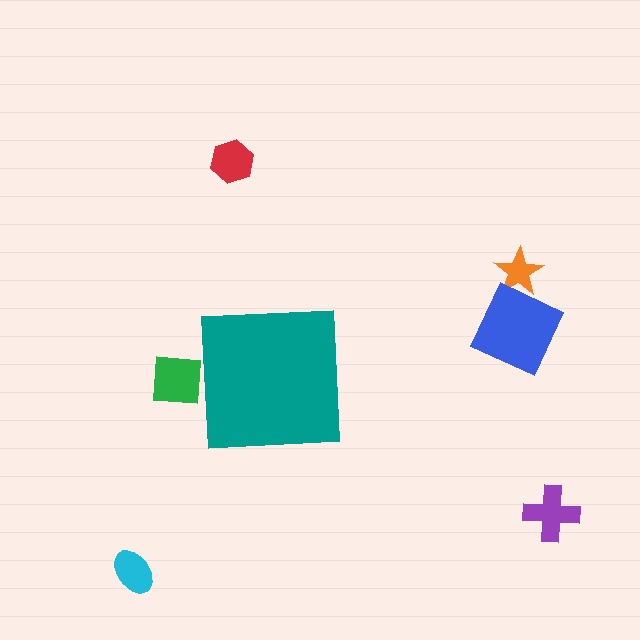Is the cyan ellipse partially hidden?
No, the cyan ellipse is fully visible.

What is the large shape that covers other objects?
A teal square.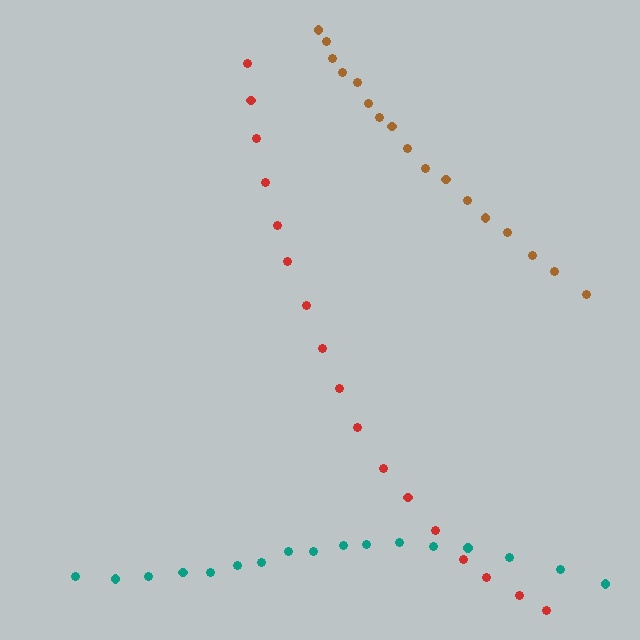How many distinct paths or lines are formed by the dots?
There are 3 distinct paths.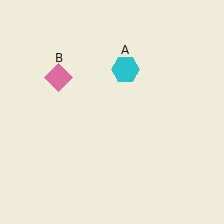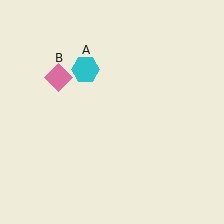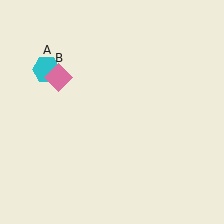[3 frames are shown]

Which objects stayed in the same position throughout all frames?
Pink diamond (object B) remained stationary.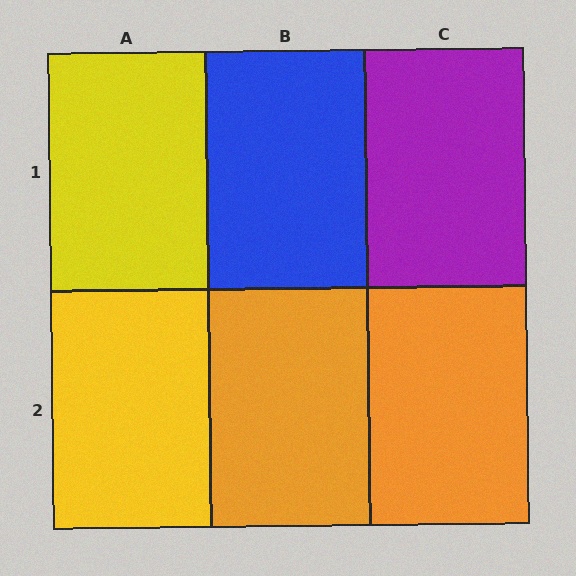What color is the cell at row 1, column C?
Purple.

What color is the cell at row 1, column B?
Blue.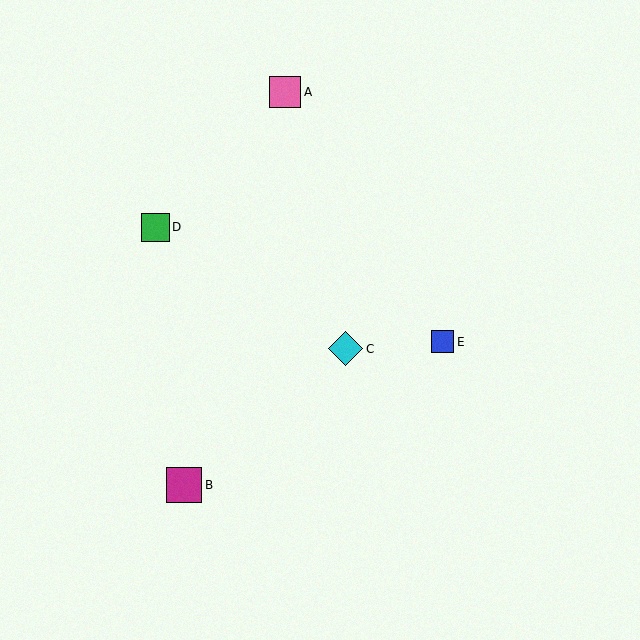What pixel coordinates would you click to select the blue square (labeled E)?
Click at (443, 342) to select the blue square E.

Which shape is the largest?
The magenta square (labeled B) is the largest.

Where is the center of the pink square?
The center of the pink square is at (285, 92).